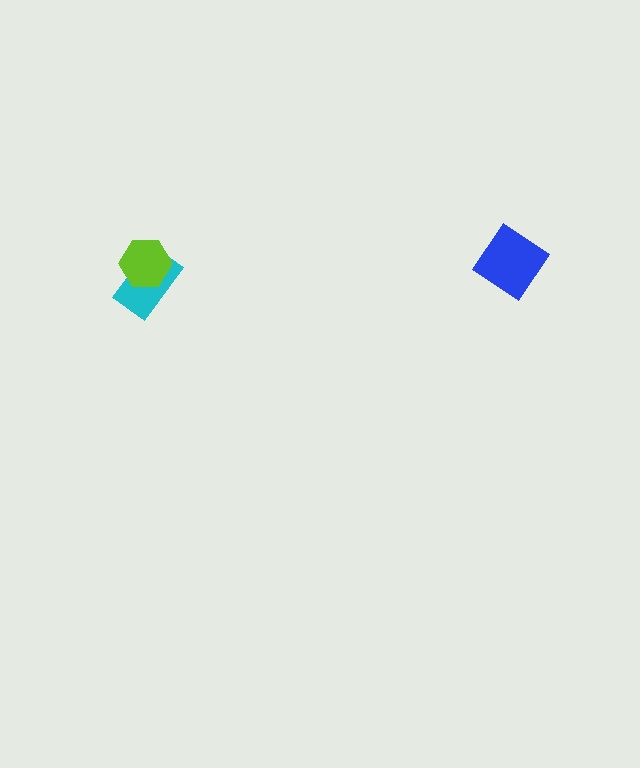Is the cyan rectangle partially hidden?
Yes, it is partially covered by another shape.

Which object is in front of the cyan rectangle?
The lime hexagon is in front of the cyan rectangle.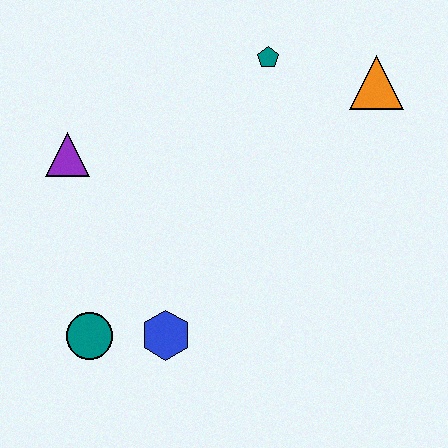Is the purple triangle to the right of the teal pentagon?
No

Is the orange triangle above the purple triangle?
Yes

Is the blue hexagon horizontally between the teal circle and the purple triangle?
No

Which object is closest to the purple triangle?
The teal circle is closest to the purple triangle.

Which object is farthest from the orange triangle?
The teal circle is farthest from the orange triangle.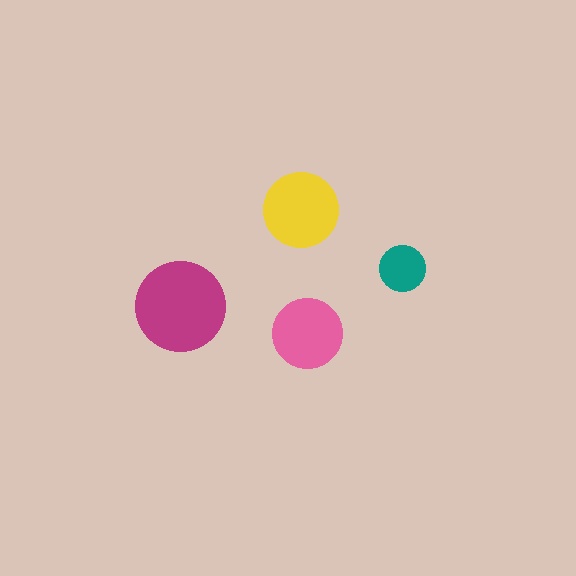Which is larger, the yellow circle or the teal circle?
The yellow one.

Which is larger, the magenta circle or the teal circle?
The magenta one.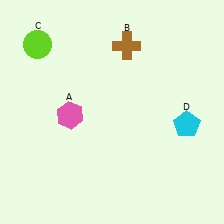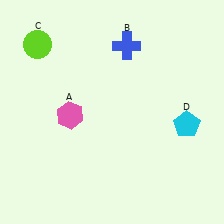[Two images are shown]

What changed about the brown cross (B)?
In Image 1, B is brown. In Image 2, it changed to blue.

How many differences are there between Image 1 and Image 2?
There is 1 difference between the two images.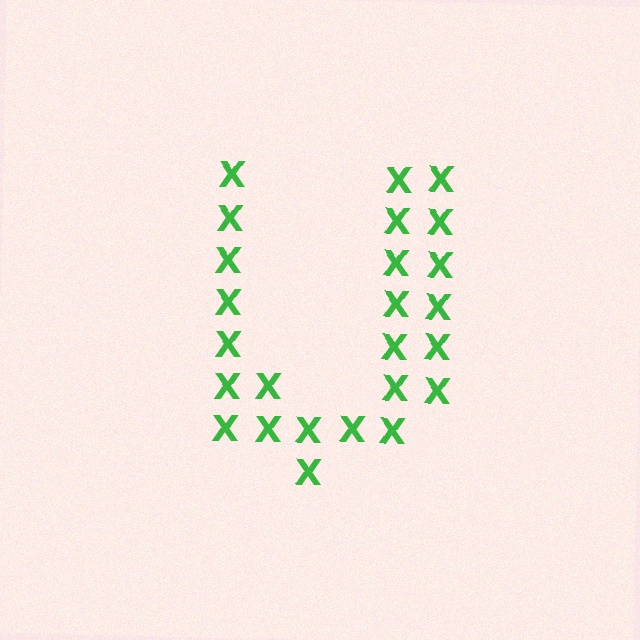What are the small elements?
The small elements are letter X's.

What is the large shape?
The large shape is the letter U.